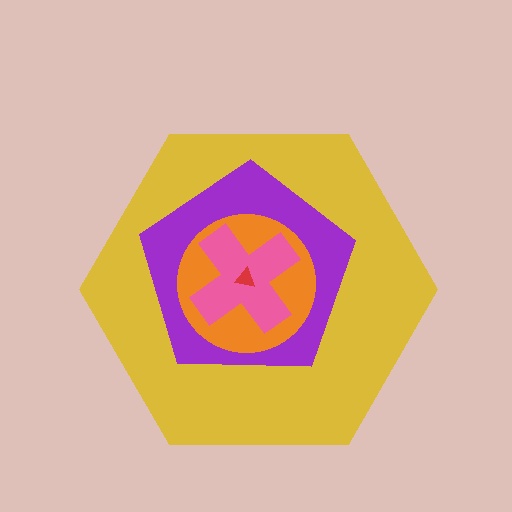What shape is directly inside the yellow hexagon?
The purple pentagon.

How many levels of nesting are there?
5.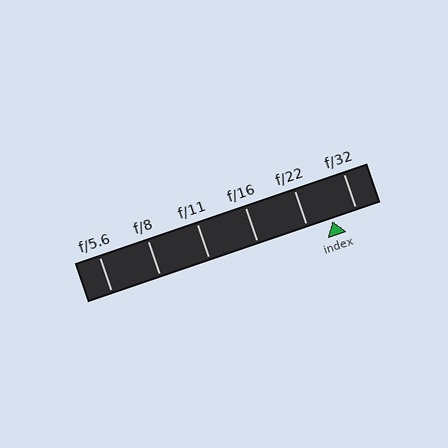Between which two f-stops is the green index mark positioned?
The index mark is between f/22 and f/32.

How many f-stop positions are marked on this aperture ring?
There are 6 f-stop positions marked.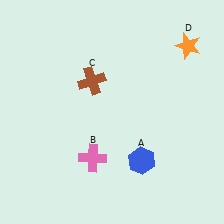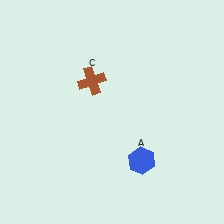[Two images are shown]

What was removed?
The pink cross (B), the orange star (D) were removed in Image 2.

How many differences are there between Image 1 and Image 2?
There are 2 differences between the two images.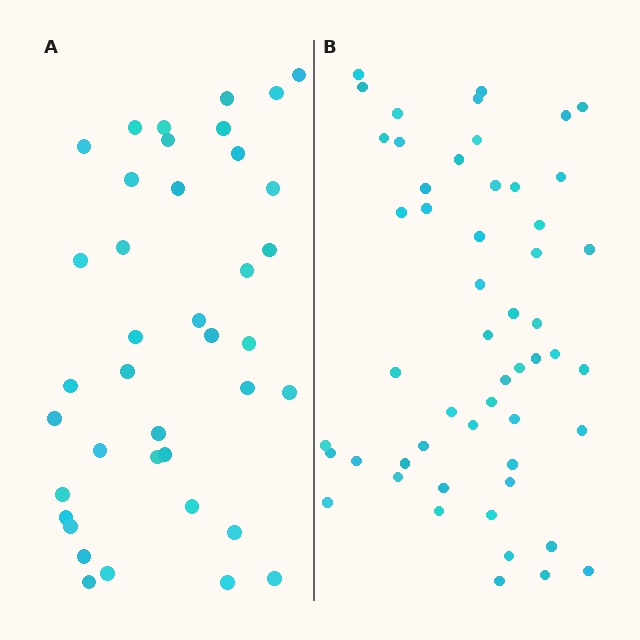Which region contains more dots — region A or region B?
Region B (the right region) has more dots.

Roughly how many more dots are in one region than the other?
Region B has approximately 15 more dots than region A.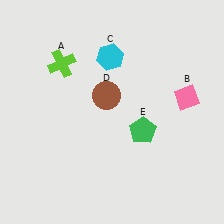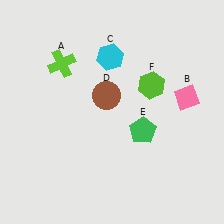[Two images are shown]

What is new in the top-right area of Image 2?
A lime hexagon (F) was added in the top-right area of Image 2.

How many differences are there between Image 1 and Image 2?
There is 1 difference between the two images.